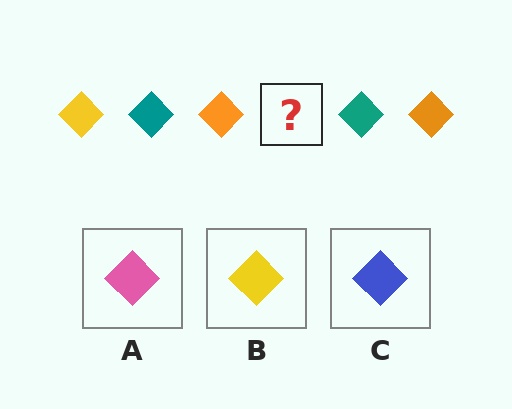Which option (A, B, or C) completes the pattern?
B.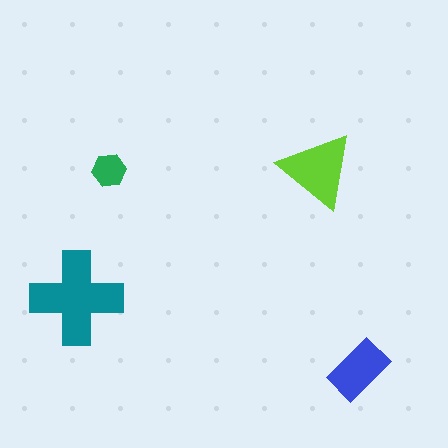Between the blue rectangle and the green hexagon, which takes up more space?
The blue rectangle.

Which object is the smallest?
The green hexagon.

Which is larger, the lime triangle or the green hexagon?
The lime triangle.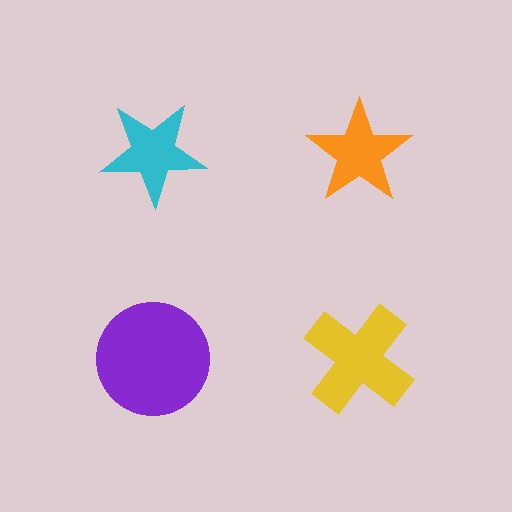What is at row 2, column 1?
A purple circle.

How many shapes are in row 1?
2 shapes.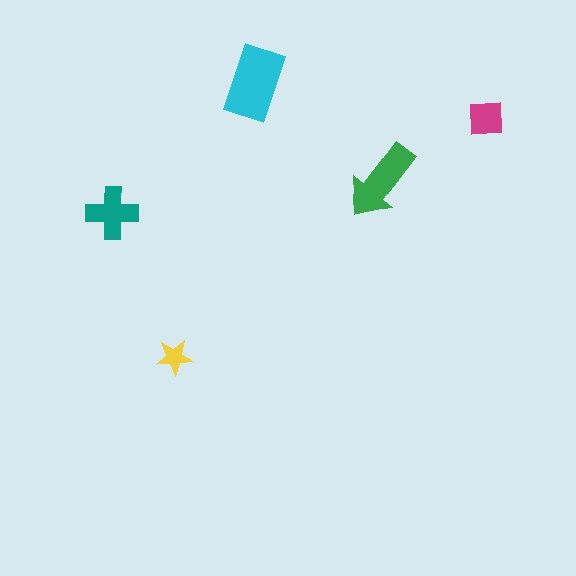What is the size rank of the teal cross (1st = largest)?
3rd.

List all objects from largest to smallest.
The cyan rectangle, the green arrow, the teal cross, the magenta square, the yellow star.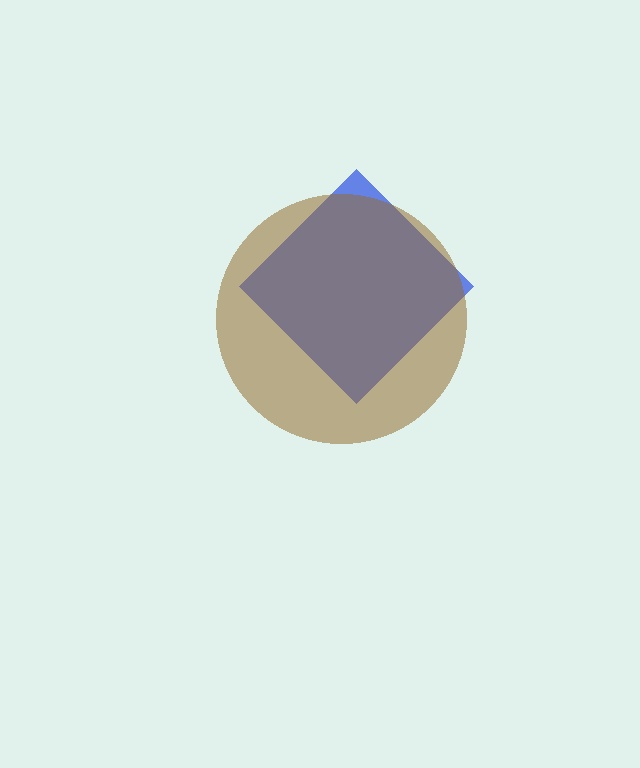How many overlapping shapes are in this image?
There are 2 overlapping shapes in the image.